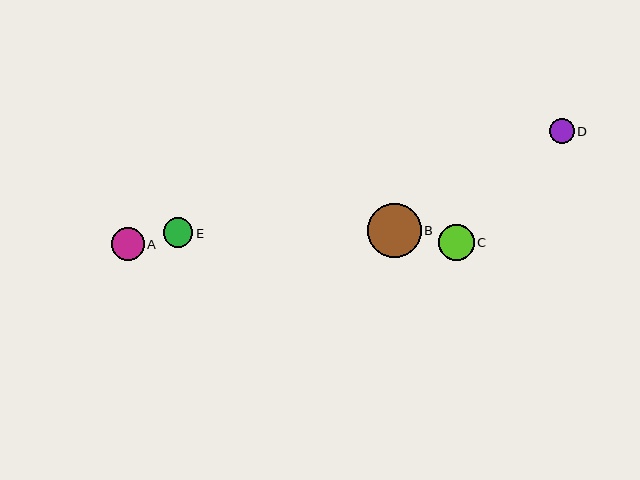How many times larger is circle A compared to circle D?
Circle A is approximately 1.3 times the size of circle D.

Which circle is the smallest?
Circle D is the smallest with a size of approximately 24 pixels.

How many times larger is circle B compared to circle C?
Circle B is approximately 1.5 times the size of circle C.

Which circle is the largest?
Circle B is the largest with a size of approximately 54 pixels.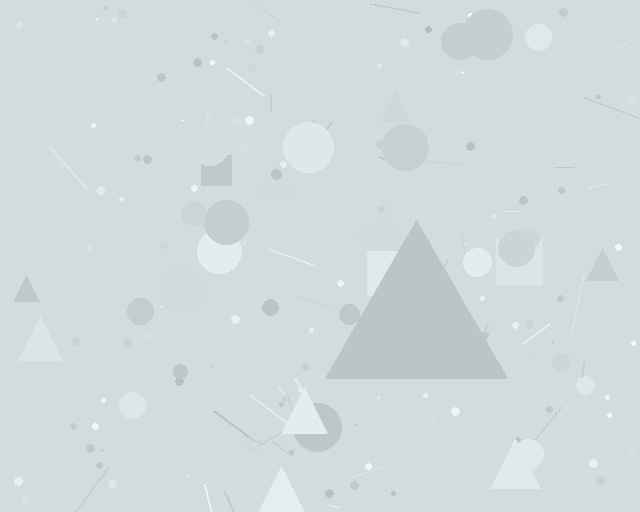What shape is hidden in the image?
A triangle is hidden in the image.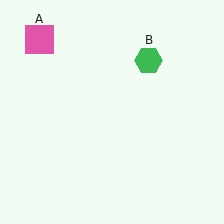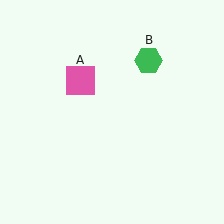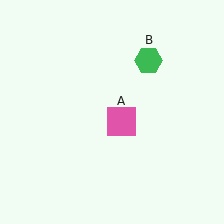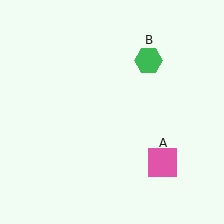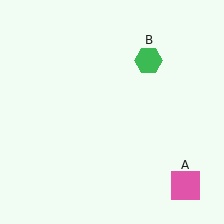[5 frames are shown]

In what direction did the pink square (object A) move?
The pink square (object A) moved down and to the right.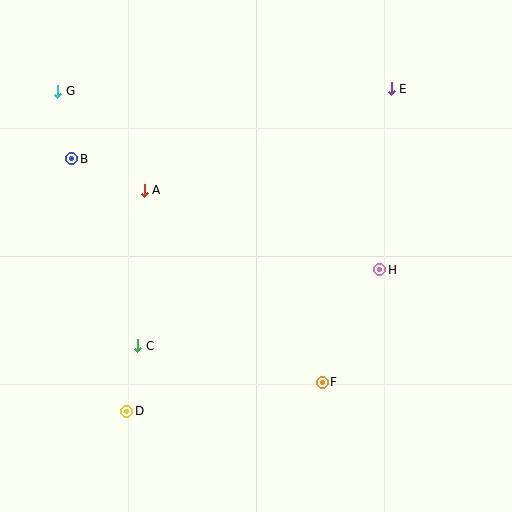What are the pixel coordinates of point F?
Point F is at (322, 382).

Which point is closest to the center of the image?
Point H at (379, 270) is closest to the center.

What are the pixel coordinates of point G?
Point G is at (58, 91).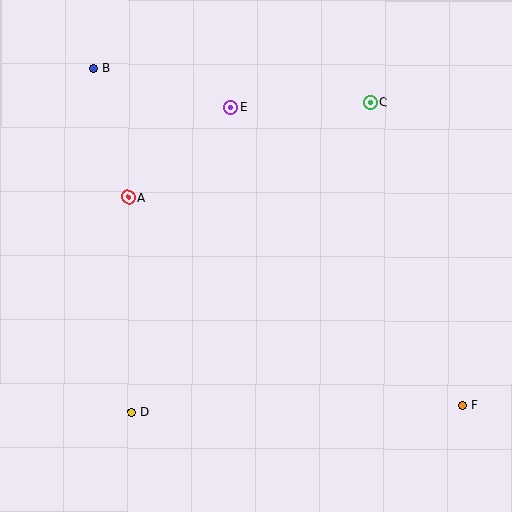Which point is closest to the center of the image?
Point A at (128, 197) is closest to the center.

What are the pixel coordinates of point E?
Point E is at (230, 107).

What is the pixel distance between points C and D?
The distance between C and D is 390 pixels.